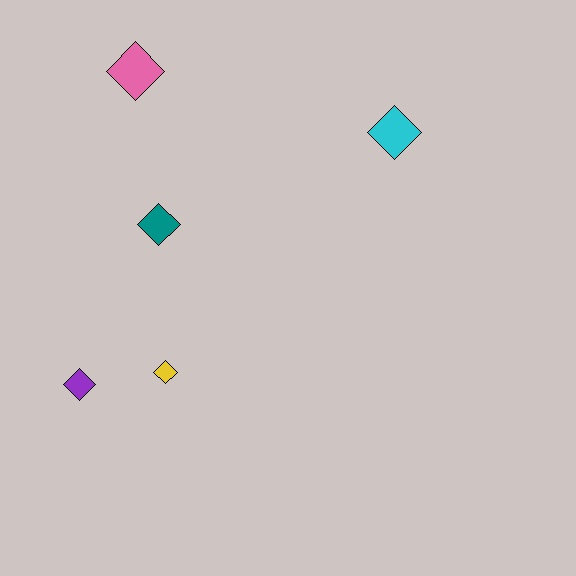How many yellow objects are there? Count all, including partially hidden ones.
There is 1 yellow object.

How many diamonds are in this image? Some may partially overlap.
There are 5 diamonds.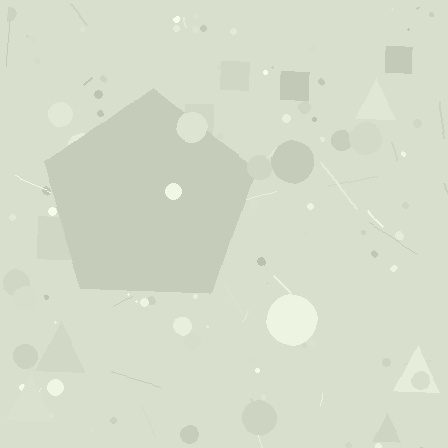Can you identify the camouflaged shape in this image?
The camouflaged shape is a pentagon.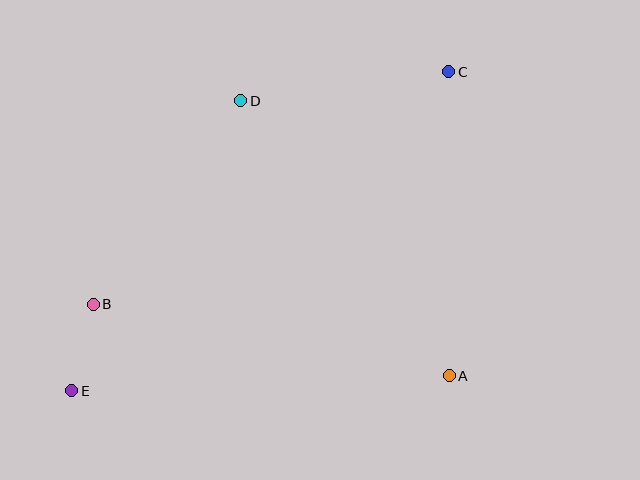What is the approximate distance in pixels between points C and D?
The distance between C and D is approximately 210 pixels.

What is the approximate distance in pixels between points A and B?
The distance between A and B is approximately 363 pixels.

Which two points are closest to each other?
Points B and E are closest to each other.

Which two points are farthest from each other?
Points C and E are farthest from each other.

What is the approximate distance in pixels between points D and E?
The distance between D and E is approximately 336 pixels.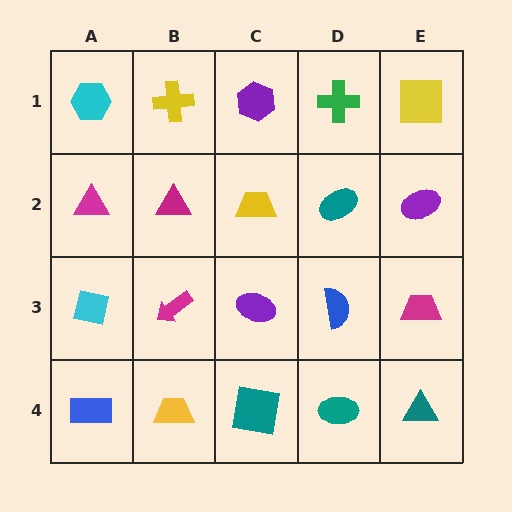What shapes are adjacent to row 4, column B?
A magenta arrow (row 3, column B), a blue rectangle (row 4, column A), a teal square (row 4, column C).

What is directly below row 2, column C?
A purple ellipse.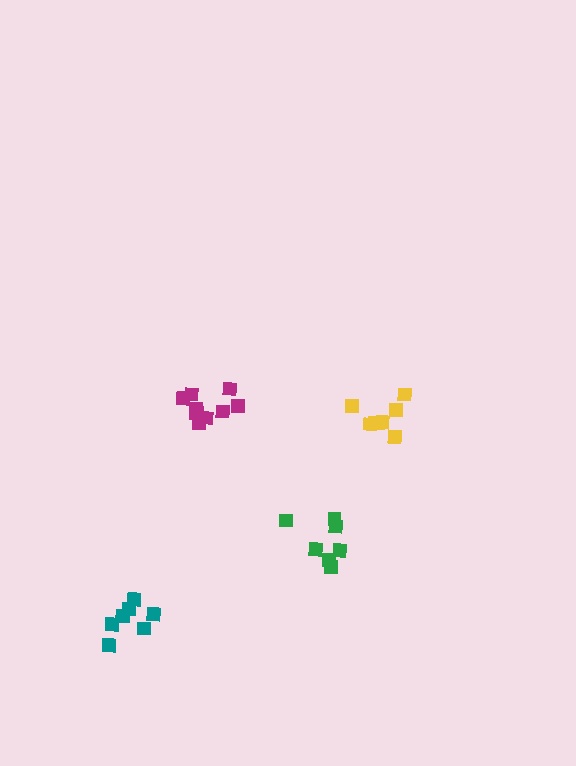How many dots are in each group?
Group 1: 7 dots, Group 2: 9 dots, Group 3: 8 dots, Group 4: 8 dots (32 total).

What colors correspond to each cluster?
The clusters are colored: green, magenta, yellow, teal.